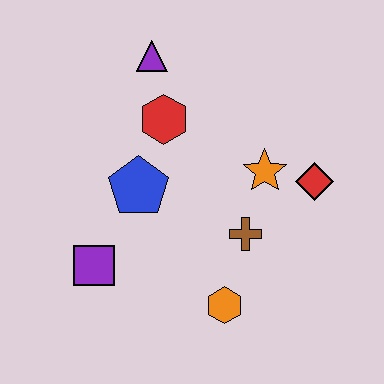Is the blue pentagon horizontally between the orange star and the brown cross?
No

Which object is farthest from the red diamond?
The purple square is farthest from the red diamond.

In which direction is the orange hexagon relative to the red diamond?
The orange hexagon is below the red diamond.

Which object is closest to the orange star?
The red diamond is closest to the orange star.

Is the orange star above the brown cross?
Yes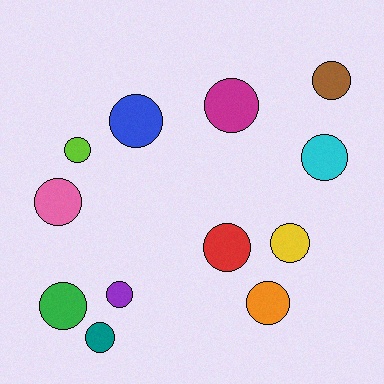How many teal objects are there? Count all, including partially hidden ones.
There is 1 teal object.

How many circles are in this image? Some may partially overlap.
There are 12 circles.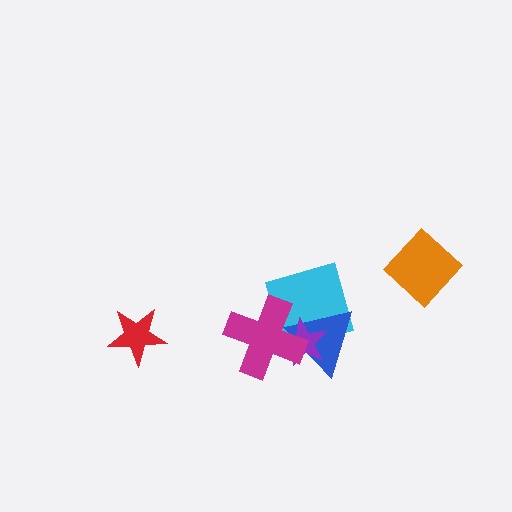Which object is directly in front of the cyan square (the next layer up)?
The blue triangle is directly in front of the cyan square.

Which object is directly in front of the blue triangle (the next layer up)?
The purple star is directly in front of the blue triangle.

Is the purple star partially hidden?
Yes, it is partially covered by another shape.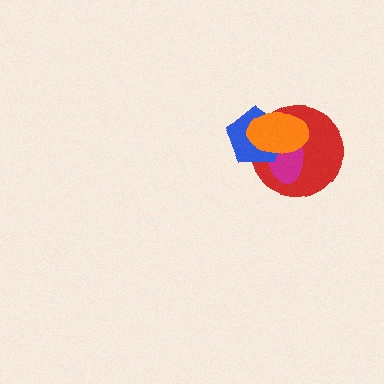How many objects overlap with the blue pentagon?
3 objects overlap with the blue pentagon.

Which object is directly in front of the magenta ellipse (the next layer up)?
The blue pentagon is directly in front of the magenta ellipse.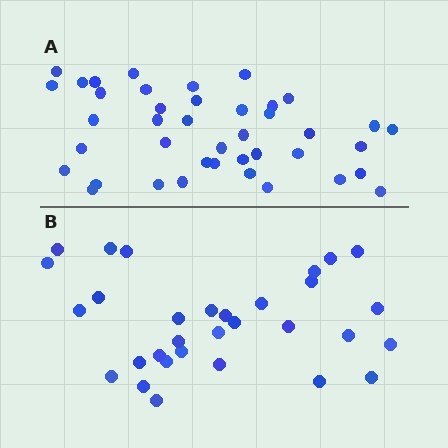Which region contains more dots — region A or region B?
Region A (the top region) has more dots.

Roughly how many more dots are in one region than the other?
Region A has roughly 10 or so more dots than region B.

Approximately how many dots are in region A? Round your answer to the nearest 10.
About 40 dots. (The exact count is 41, which rounds to 40.)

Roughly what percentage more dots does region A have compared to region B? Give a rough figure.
About 30% more.